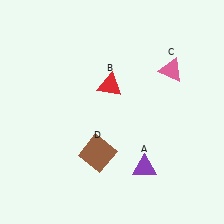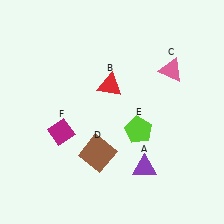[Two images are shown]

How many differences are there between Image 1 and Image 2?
There are 2 differences between the two images.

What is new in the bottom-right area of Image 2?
A lime pentagon (E) was added in the bottom-right area of Image 2.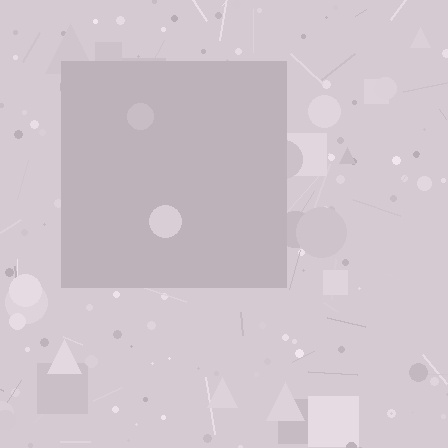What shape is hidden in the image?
A square is hidden in the image.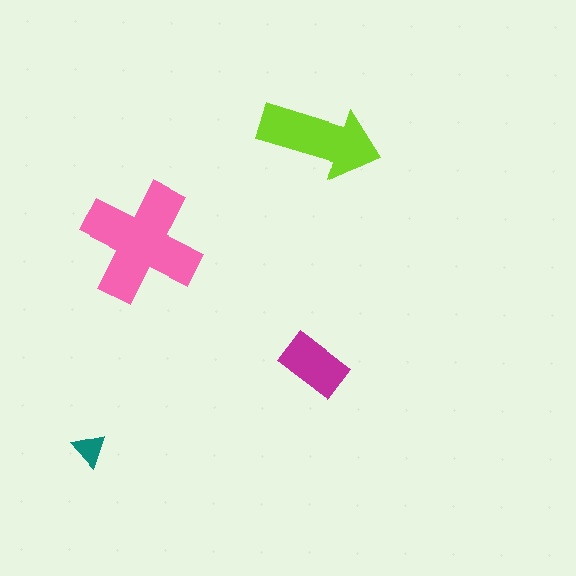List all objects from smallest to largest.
The teal triangle, the magenta rectangle, the lime arrow, the pink cross.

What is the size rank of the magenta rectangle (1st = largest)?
3rd.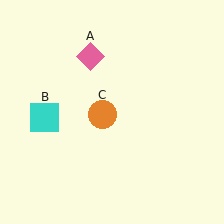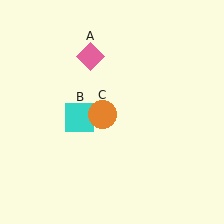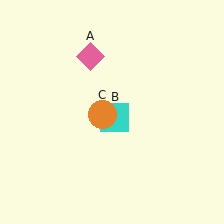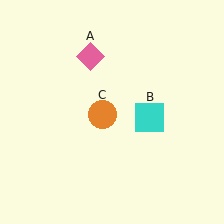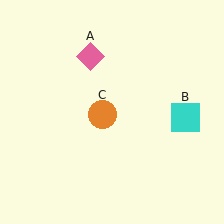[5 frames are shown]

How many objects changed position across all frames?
1 object changed position: cyan square (object B).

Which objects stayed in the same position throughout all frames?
Pink diamond (object A) and orange circle (object C) remained stationary.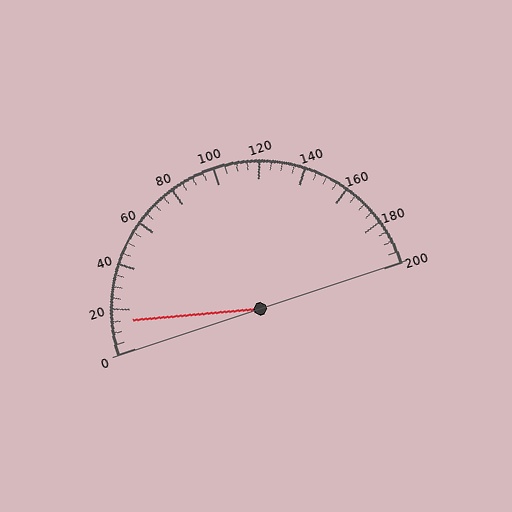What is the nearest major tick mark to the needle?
The nearest major tick mark is 20.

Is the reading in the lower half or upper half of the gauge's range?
The reading is in the lower half of the range (0 to 200).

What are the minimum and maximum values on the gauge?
The gauge ranges from 0 to 200.